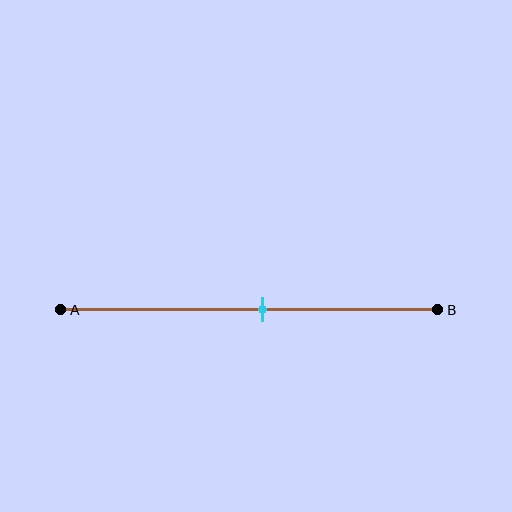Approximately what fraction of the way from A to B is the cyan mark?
The cyan mark is approximately 55% of the way from A to B.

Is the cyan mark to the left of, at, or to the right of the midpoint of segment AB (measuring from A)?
The cyan mark is to the right of the midpoint of segment AB.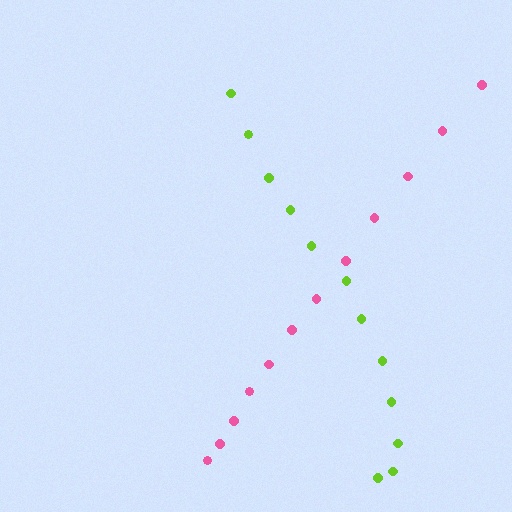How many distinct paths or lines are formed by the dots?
There are 2 distinct paths.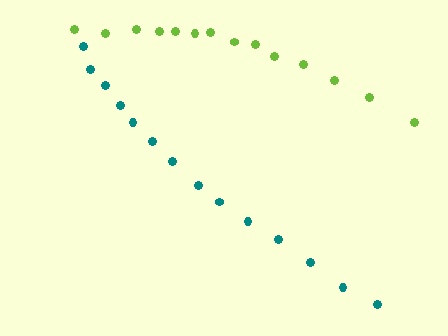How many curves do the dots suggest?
There are 2 distinct paths.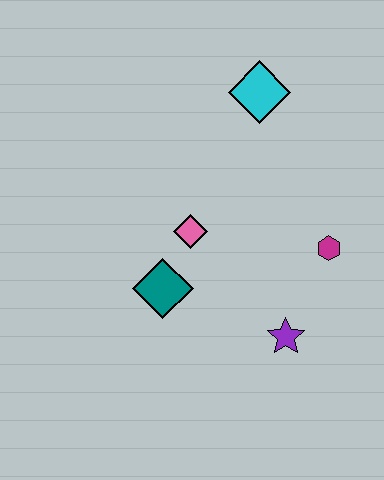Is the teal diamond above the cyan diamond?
No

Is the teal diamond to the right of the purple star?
No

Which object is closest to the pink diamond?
The teal diamond is closest to the pink diamond.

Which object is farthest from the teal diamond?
The cyan diamond is farthest from the teal diamond.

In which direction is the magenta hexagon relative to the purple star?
The magenta hexagon is above the purple star.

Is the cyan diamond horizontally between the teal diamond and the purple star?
Yes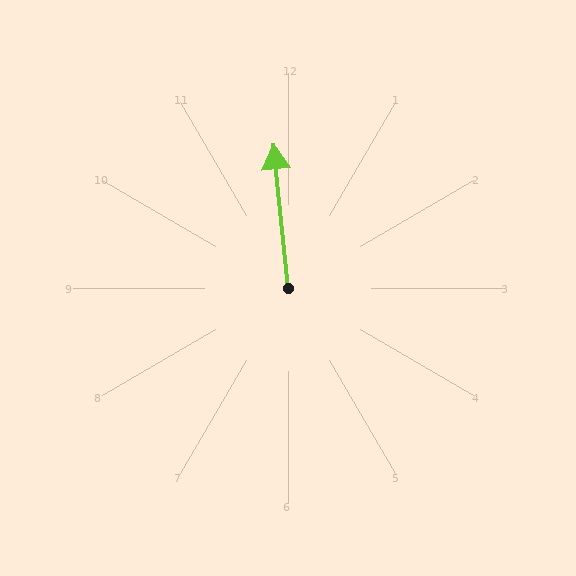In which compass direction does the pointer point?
North.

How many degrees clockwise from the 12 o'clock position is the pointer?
Approximately 354 degrees.